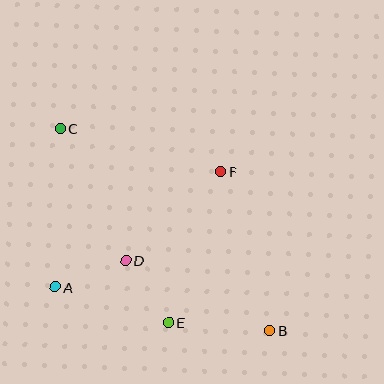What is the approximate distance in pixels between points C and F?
The distance between C and F is approximately 166 pixels.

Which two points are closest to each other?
Points A and D are closest to each other.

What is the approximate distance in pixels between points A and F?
The distance between A and F is approximately 202 pixels.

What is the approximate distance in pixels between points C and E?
The distance between C and E is approximately 222 pixels.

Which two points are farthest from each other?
Points B and C are farthest from each other.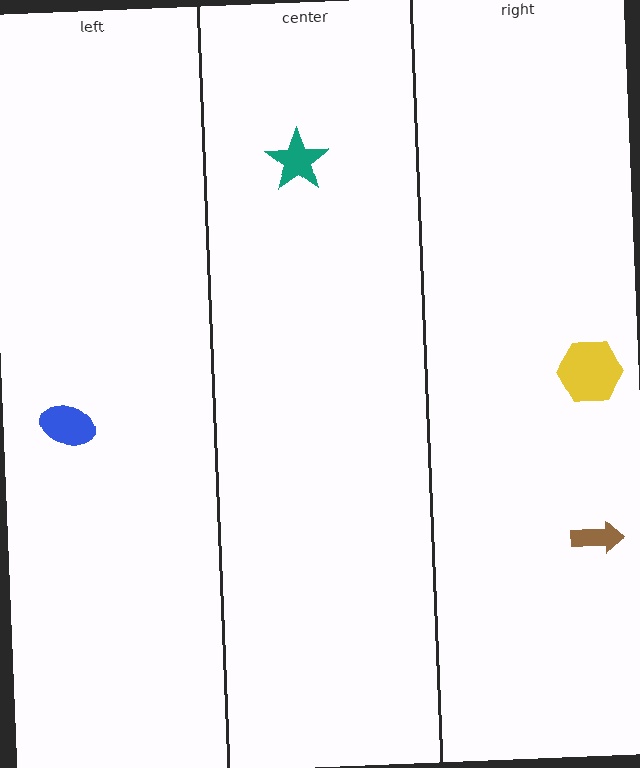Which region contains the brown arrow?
The right region.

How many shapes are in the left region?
1.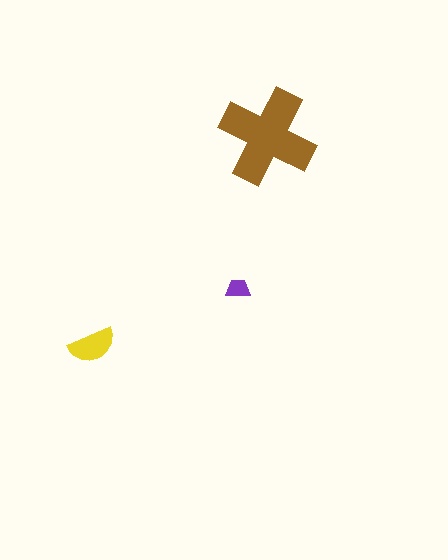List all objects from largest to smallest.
The brown cross, the yellow semicircle, the purple trapezoid.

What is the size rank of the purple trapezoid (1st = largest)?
3rd.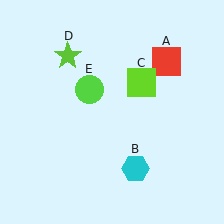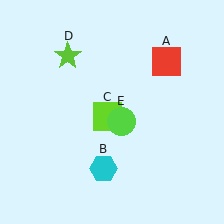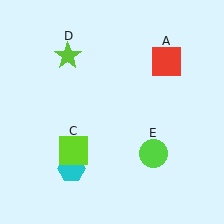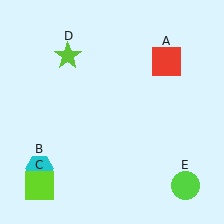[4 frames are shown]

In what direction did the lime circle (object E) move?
The lime circle (object E) moved down and to the right.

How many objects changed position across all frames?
3 objects changed position: cyan hexagon (object B), lime square (object C), lime circle (object E).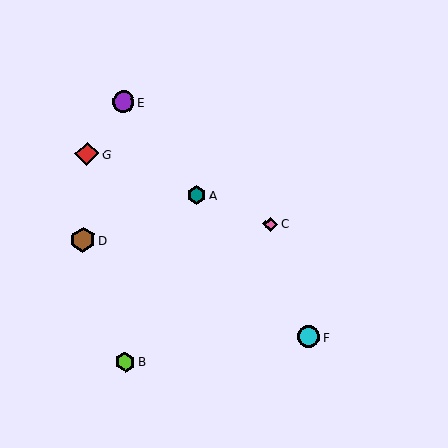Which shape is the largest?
The brown hexagon (labeled D) is the largest.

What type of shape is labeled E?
Shape E is a purple circle.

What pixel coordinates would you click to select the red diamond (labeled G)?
Click at (87, 154) to select the red diamond G.